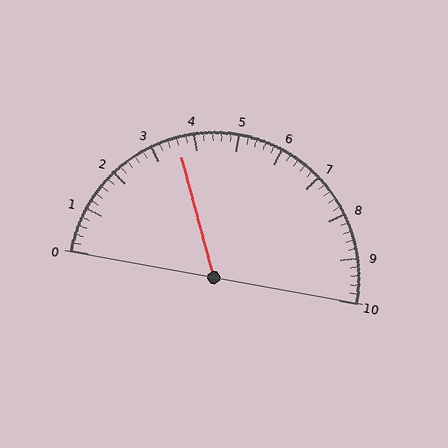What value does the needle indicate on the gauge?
The needle indicates approximately 3.6.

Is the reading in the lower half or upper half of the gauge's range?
The reading is in the lower half of the range (0 to 10).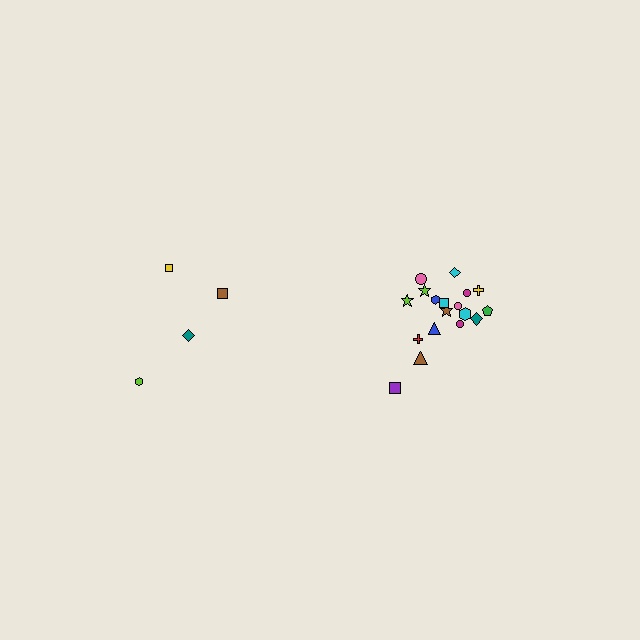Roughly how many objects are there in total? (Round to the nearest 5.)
Roughly 20 objects in total.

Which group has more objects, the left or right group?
The right group.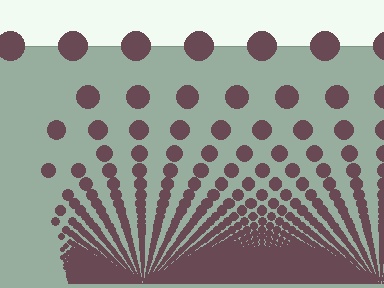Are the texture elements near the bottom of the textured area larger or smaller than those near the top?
Smaller. The gradient is inverted — elements near the bottom are smaller and denser.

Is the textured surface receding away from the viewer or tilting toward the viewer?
The surface appears to tilt toward the viewer. Texture elements get larger and sparser toward the top.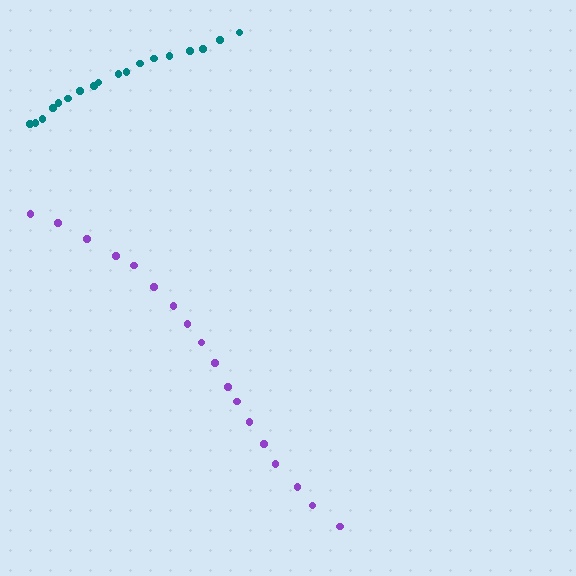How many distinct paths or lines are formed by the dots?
There are 2 distinct paths.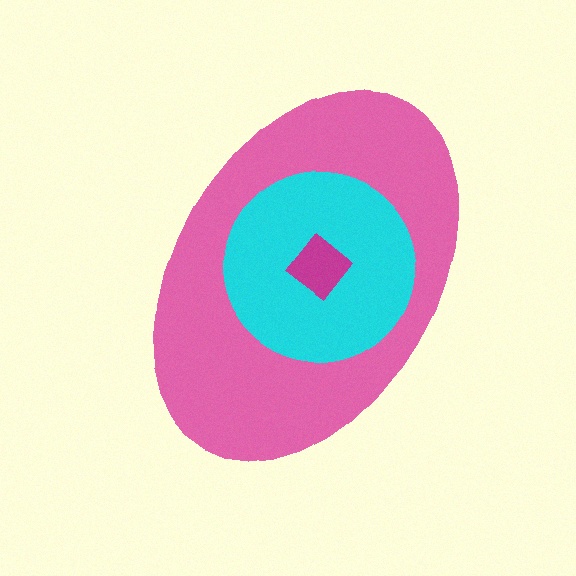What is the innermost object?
The magenta diamond.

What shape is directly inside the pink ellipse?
The cyan circle.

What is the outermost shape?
The pink ellipse.